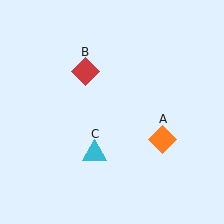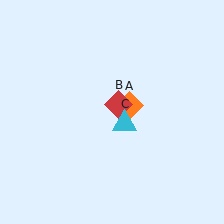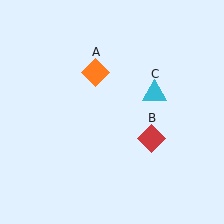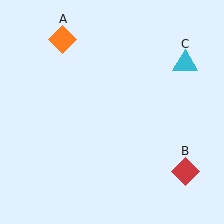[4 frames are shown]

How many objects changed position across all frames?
3 objects changed position: orange diamond (object A), red diamond (object B), cyan triangle (object C).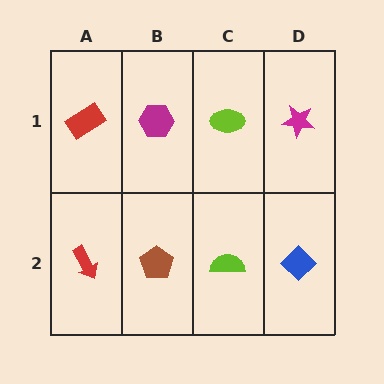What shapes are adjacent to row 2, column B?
A magenta hexagon (row 1, column B), a red arrow (row 2, column A), a lime semicircle (row 2, column C).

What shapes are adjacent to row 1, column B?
A brown pentagon (row 2, column B), a red rectangle (row 1, column A), a lime ellipse (row 1, column C).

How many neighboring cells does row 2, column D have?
2.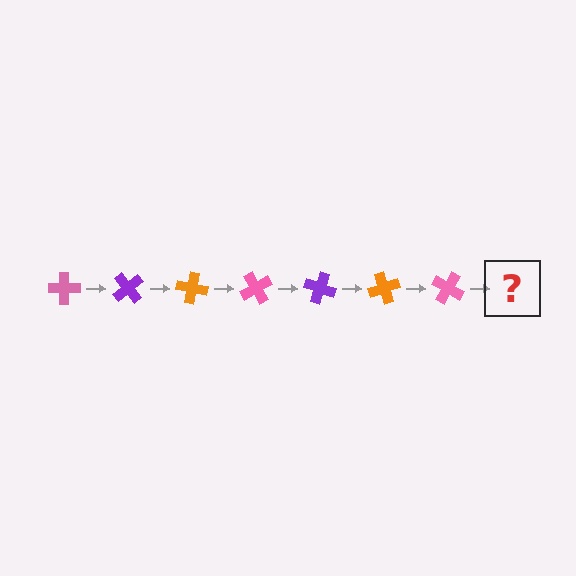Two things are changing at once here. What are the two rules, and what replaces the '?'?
The two rules are that it rotates 50 degrees each step and the color cycles through pink, purple, and orange. The '?' should be a purple cross, rotated 350 degrees from the start.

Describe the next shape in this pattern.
It should be a purple cross, rotated 350 degrees from the start.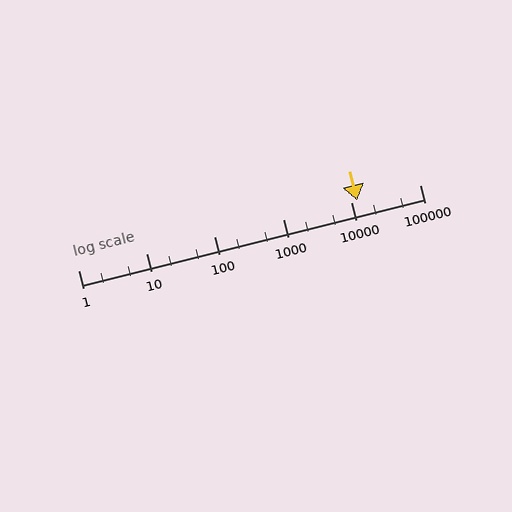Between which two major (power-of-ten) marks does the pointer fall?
The pointer is between 10000 and 100000.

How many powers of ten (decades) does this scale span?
The scale spans 5 decades, from 1 to 100000.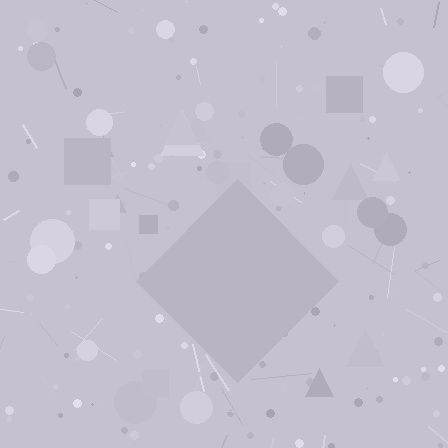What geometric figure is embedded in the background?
A diamond is embedded in the background.